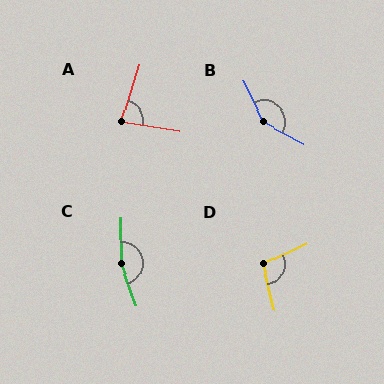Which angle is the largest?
C, at approximately 161 degrees.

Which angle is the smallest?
A, at approximately 82 degrees.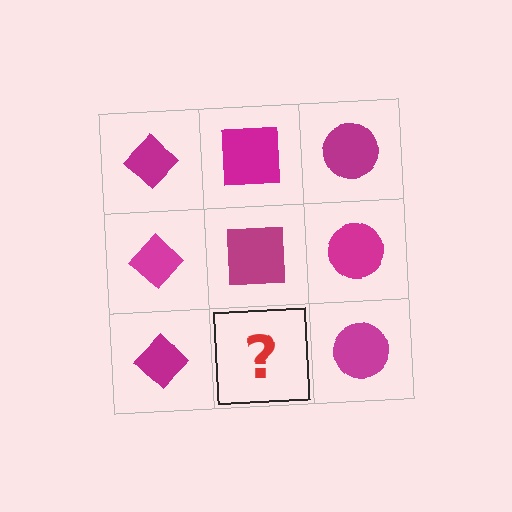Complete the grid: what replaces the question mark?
The question mark should be replaced with a magenta square.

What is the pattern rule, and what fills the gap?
The rule is that each column has a consistent shape. The gap should be filled with a magenta square.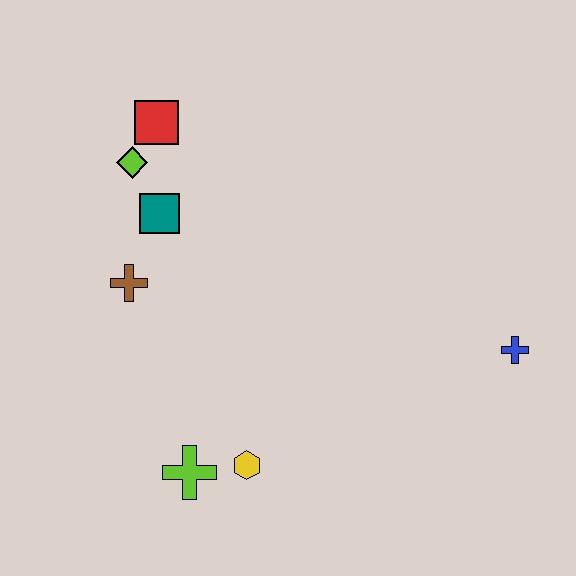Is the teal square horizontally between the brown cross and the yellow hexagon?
Yes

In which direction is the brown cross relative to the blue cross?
The brown cross is to the left of the blue cross.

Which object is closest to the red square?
The lime diamond is closest to the red square.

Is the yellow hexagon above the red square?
No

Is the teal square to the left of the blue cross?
Yes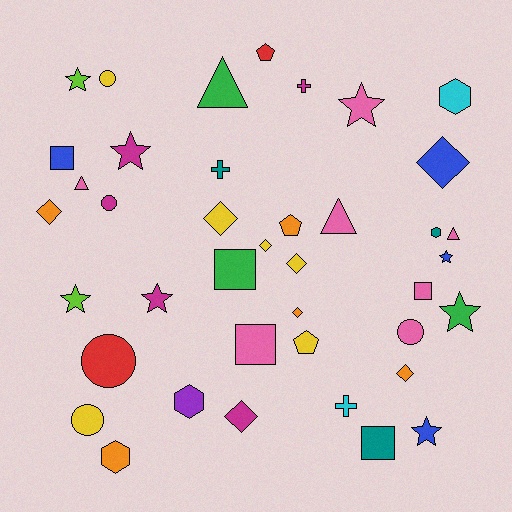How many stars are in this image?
There are 8 stars.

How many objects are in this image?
There are 40 objects.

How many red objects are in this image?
There are 2 red objects.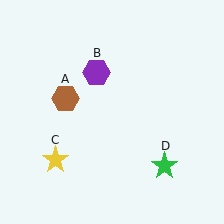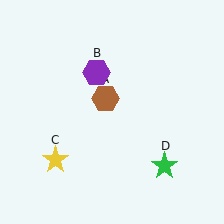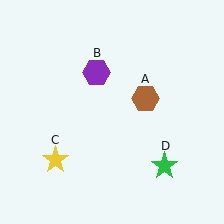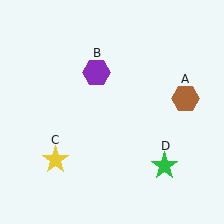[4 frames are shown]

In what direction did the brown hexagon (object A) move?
The brown hexagon (object A) moved right.